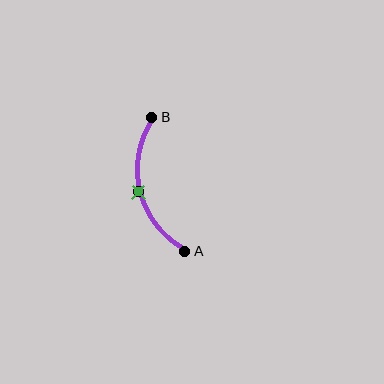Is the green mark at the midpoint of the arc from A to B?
Yes. The green mark lies on the arc at equal arc-length from both A and B — it is the arc midpoint.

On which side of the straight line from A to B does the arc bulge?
The arc bulges to the left of the straight line connecting A and B.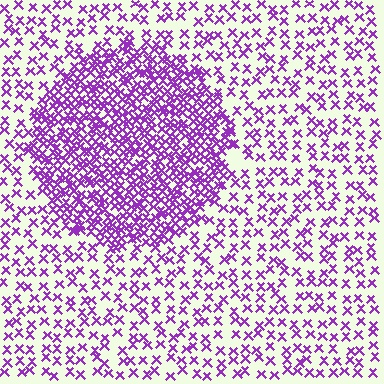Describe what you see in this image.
The image contains small purple elements arranged at two different densities. A circle-shaped region is visible where the elements are more densely packed than the surrounding area.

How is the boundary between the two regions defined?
The boundary is defined by a change in element density (approximately 2.6x ratio). All elements are the same color, size, and shape.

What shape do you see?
I see a circle.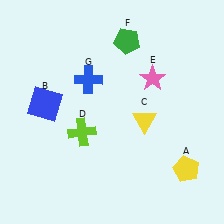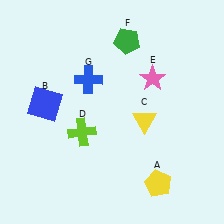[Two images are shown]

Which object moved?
The yellow pentagon (A) moved left.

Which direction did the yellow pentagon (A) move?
The yellow pentagon (A) moved left.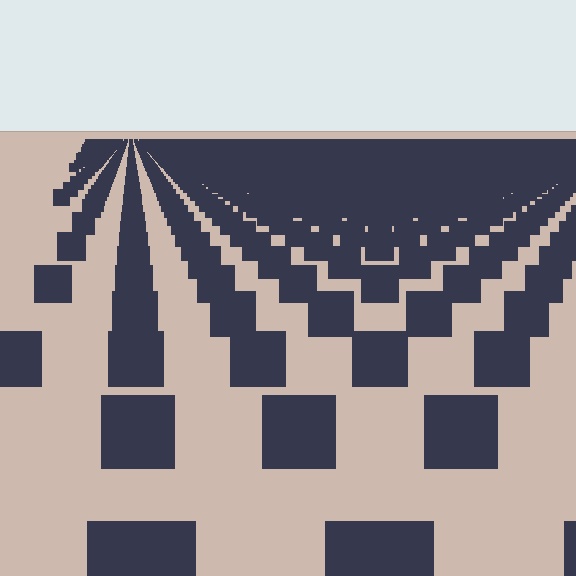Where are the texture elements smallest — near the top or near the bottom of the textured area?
Near the top.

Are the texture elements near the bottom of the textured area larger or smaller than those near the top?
Larger. Near the bottom, elements are closer to the viewer and appear at a bigger on-screen size.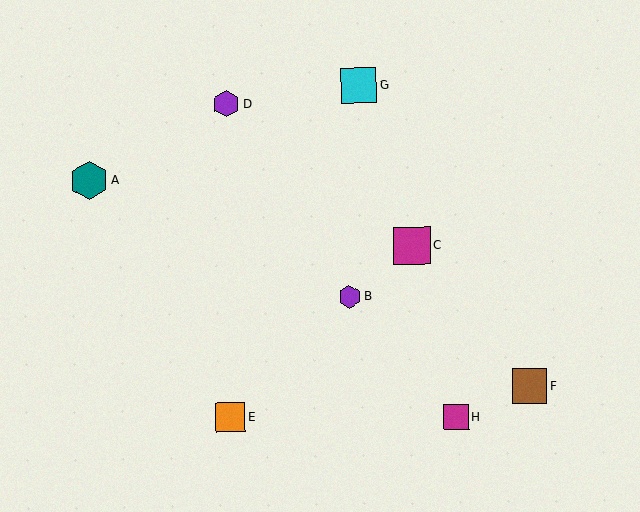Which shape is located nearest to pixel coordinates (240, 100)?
The purple hexagon (labeled D) at (226, 104) is nearest to that location.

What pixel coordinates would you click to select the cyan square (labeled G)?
Click at (359, 86) to select the cyan square G.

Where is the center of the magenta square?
The center of the magenta square is at (456, 417).